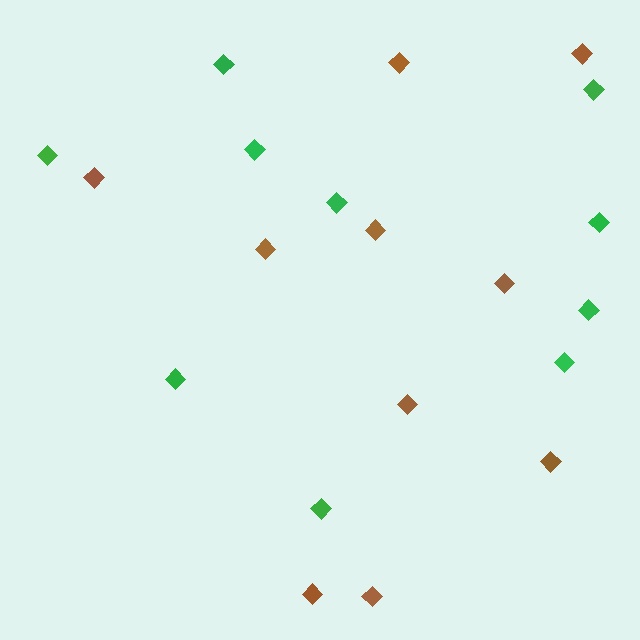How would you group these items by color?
There are 2 groups: one group of green diamonds (10) and one group of brown diamonds (10).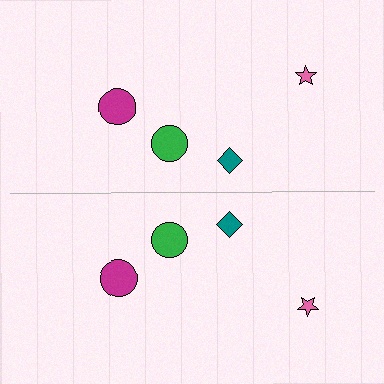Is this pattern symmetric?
Yes, this pattern has bilateral (reflection) symmetry.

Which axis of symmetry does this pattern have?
The pattern has a horizontal axis of symmetry running through the center of the image.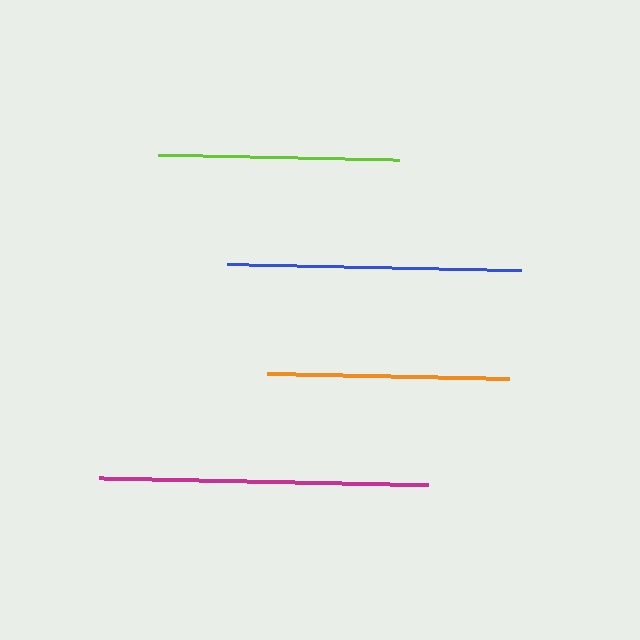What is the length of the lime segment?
The lime segment is approximately 241 pixels long.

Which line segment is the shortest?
The lime line is the shortest at approximately 241 pixels.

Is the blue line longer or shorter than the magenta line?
The magenta line is longer than the blue line.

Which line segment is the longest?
The magenta line is the longest at approximately 330 pixels.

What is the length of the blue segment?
The blue segment is approximately 294 pixels long.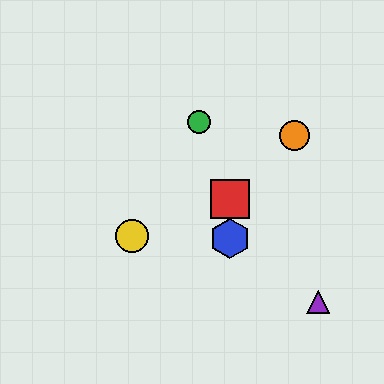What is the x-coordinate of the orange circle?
The orange circle is at x≈295.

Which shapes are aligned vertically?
The red square, the blue hexagon are aligned vertically.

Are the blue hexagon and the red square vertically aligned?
Yes, both are at x≈230.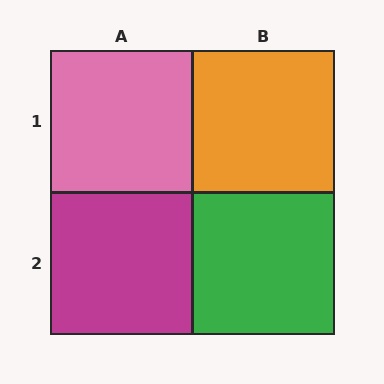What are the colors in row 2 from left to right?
Magenta, green.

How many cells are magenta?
1 cell is magenta.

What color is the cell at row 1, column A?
Pink.